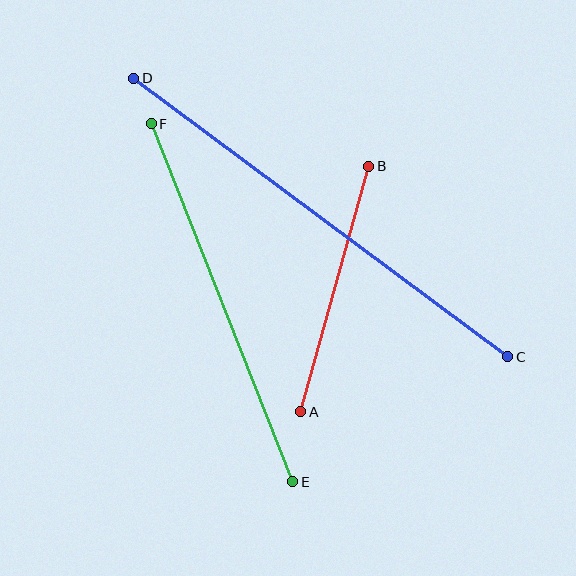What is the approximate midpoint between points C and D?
The midpoint is at approximately (321, 218) pixels.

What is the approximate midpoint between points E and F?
The midpoint is at approximately (222, 303) pixels.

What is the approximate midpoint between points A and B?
The midpoint is at approximately (335, 289) pixels.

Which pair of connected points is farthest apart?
Points C and D are farthest apart.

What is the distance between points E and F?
The distance is approximately 385 pixels.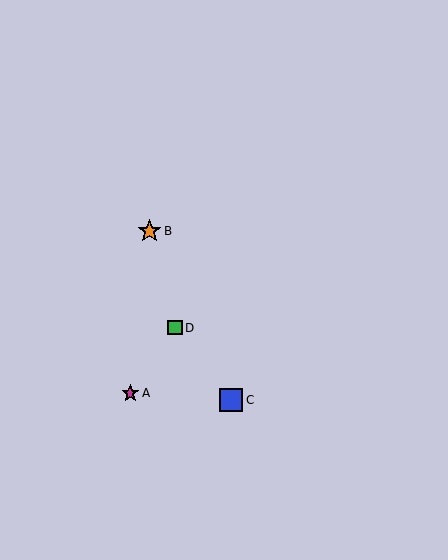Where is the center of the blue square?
The center of the blue square is at (231, 400).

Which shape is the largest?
The orange star (labeled B) is the largest.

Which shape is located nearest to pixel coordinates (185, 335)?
The green square (labeled D) at (175, 328) is nearest to that location.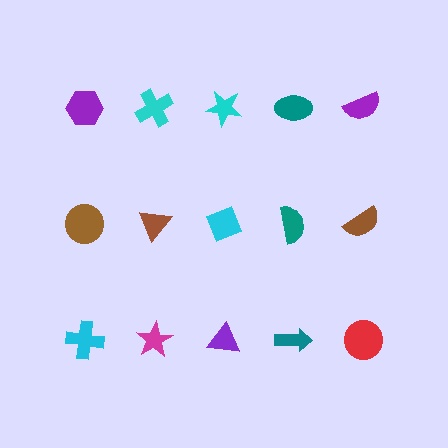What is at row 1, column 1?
A purple hexagon.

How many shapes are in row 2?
5 shapes.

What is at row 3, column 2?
A magenta star.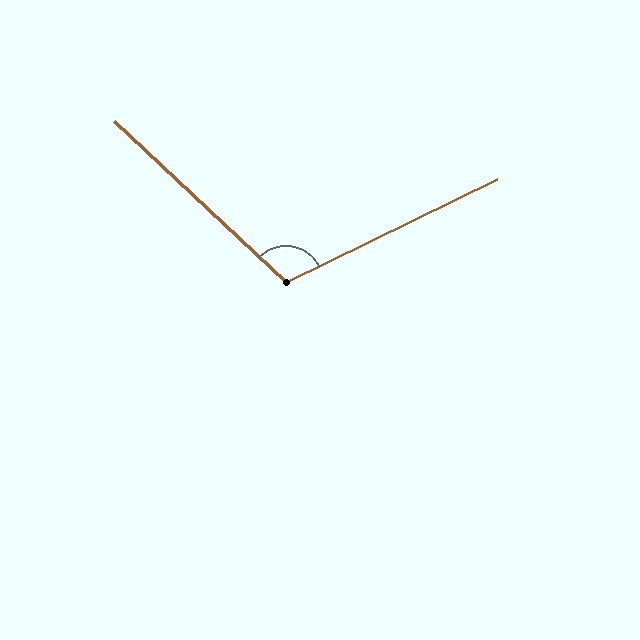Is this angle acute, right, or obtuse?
It is obtuse.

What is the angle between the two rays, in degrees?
Approximately 111 degrees.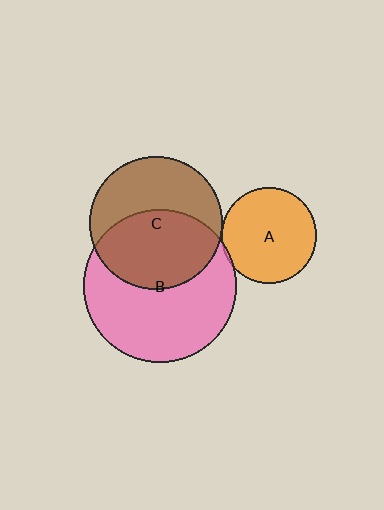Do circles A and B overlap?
Yes.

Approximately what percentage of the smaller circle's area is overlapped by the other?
Approximately 5%.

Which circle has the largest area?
Circle B (pink).